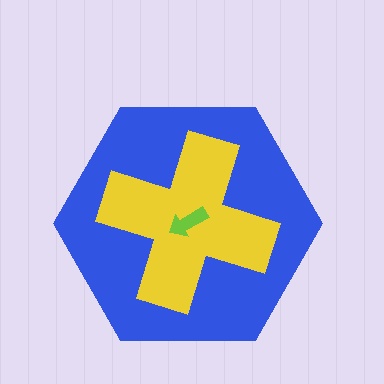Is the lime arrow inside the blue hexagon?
Yes.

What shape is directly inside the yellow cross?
The lime arrow.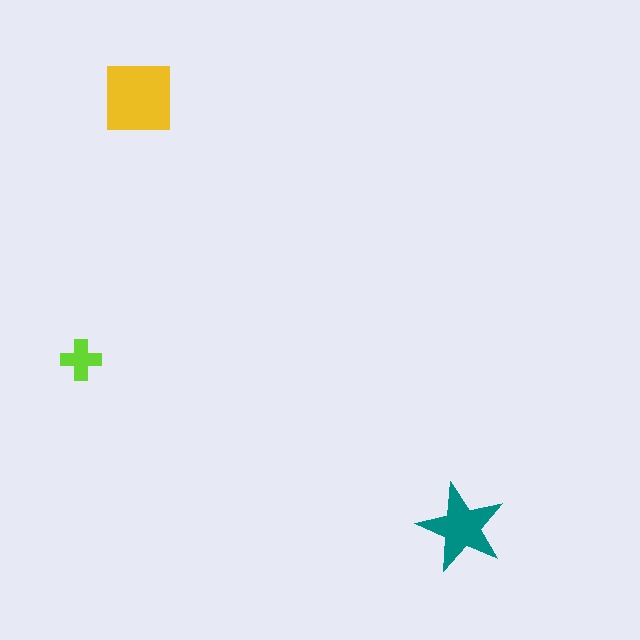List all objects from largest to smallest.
The yellow square, the teal star, the lime cross.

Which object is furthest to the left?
The lime cross is leftmost.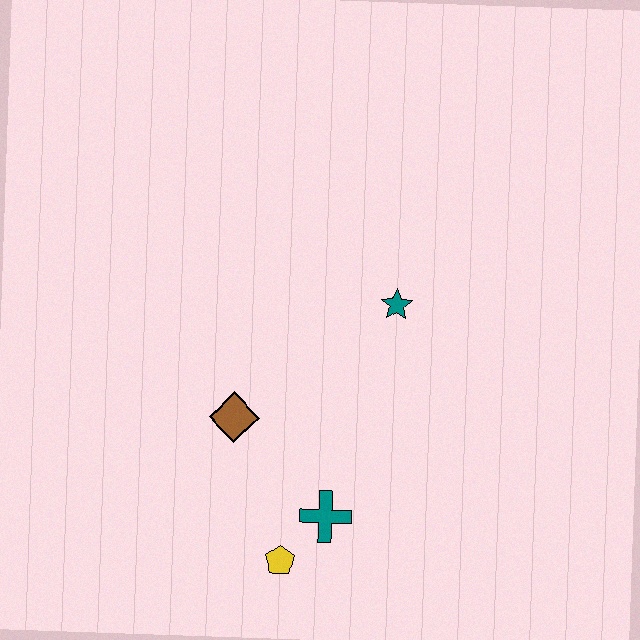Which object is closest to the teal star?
The brown diamond is closest to the teal star.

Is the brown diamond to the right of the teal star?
No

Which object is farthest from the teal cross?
The teal star is farthest from the teal cross.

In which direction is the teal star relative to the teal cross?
The teal star is above the teal cross.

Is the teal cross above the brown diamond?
No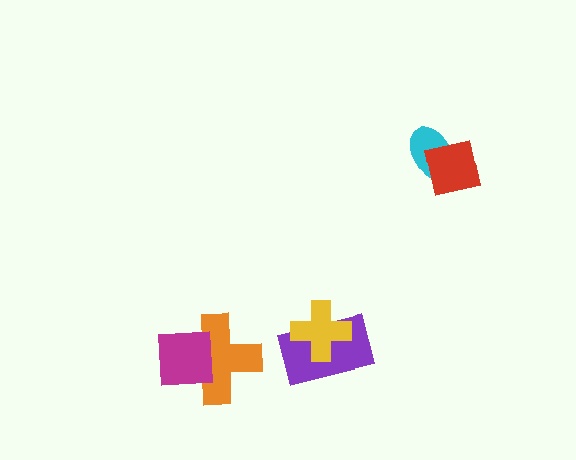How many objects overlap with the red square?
1 object overlaps with the red square.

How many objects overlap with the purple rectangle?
1 object overlaps with the purple rectangle.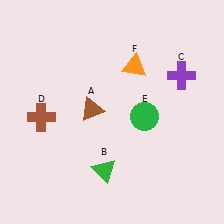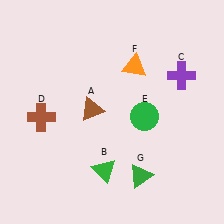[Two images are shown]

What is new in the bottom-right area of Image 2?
A green triangle (G) was added in the bottom-right area of Image 2.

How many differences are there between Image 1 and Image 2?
There is 1 difference between the two images.